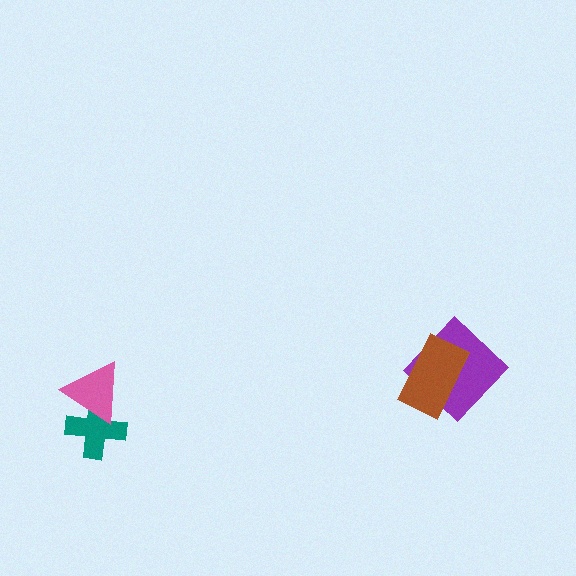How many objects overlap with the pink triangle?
1 object overlaps with the pink triangle.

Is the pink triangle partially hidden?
No, no other shape covers it.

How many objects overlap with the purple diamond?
1 object overlaps with the purple diamond.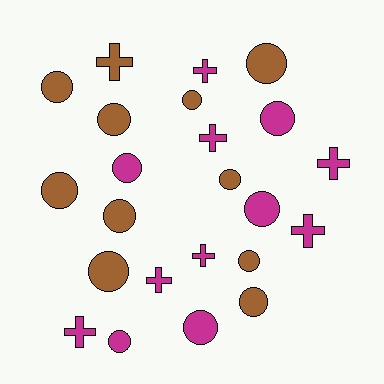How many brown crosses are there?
There is 1 brown cross.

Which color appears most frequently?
Magenta, with 12 objects.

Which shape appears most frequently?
Circle, with 15 objects.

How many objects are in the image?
There are 23 objects.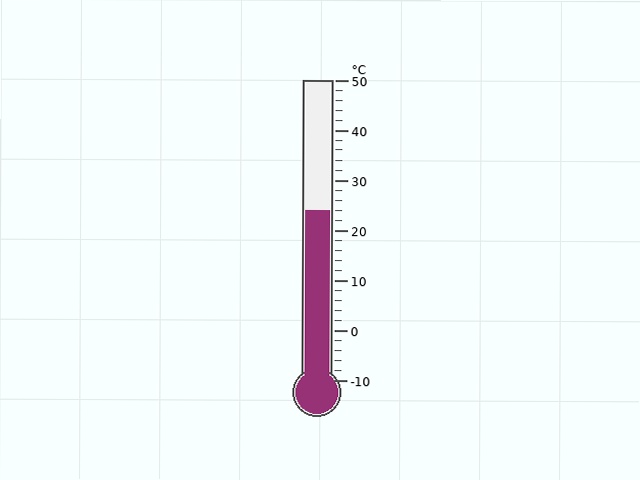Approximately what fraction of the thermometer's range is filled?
The thermometer is filled to approximately 55% of its range.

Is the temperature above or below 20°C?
The temperature is above 20°C.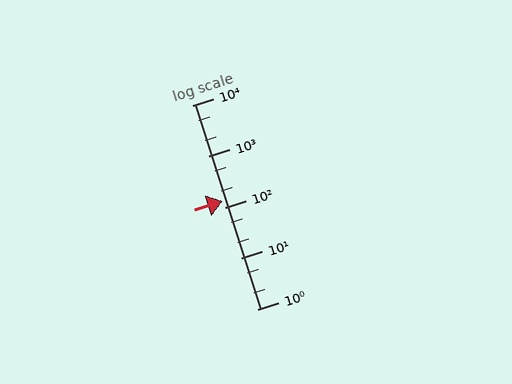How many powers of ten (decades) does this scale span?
The scale spans 4 decades, from 1 to 10000.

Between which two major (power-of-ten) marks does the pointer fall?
The pointer is between 100 and 1000.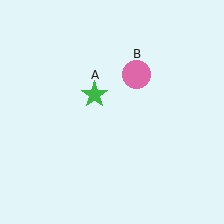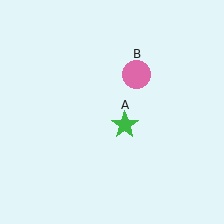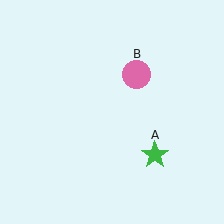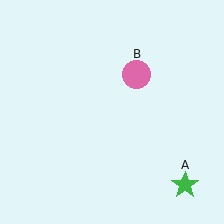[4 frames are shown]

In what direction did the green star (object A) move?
The green star (object A) moved down and to the right.